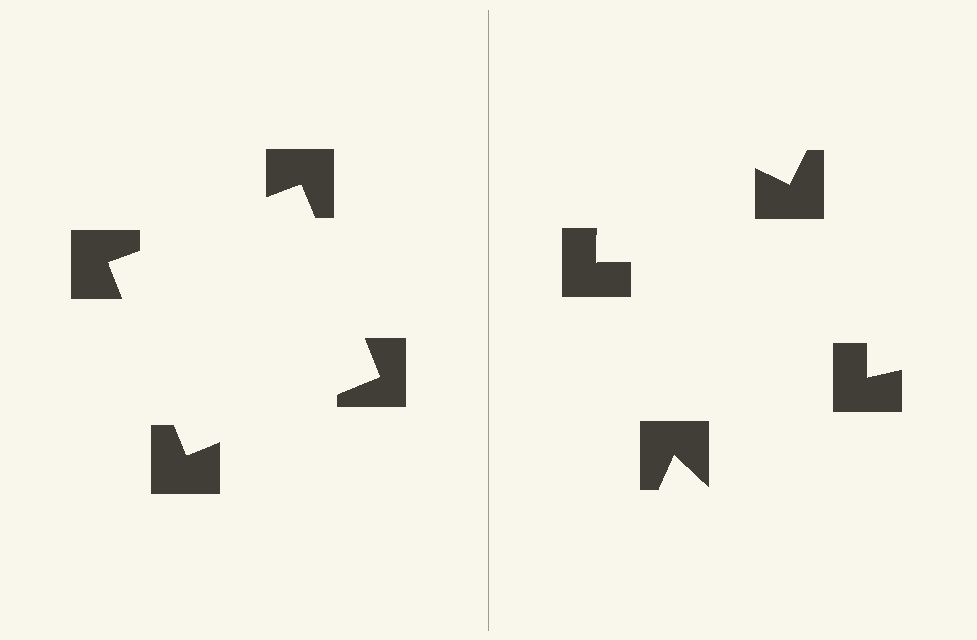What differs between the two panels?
The notched squares are positioned identically on both sides; only the wedge orientations differ. On the left they align to a square; on the right they are misaligned.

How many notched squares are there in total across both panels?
8 — 4 on each side.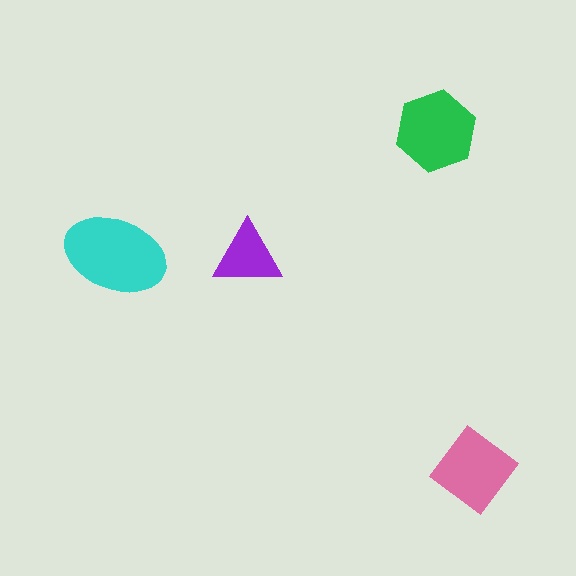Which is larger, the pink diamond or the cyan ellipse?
The cyan ellipse.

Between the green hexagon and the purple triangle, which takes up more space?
The green hexagon.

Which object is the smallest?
The purple triangle.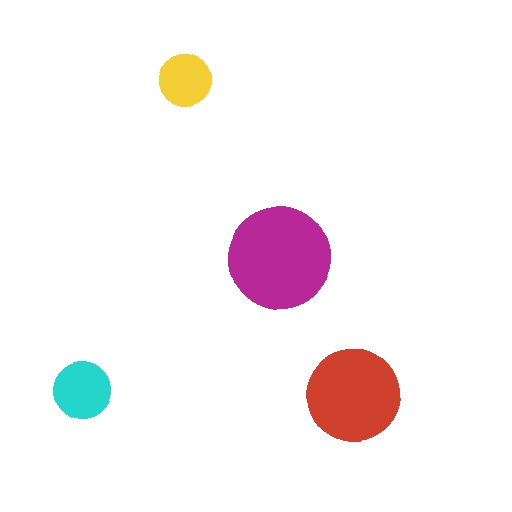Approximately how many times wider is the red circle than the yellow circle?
About 2 times wider.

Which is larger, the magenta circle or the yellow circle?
The magenta one.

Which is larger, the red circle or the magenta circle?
The magenta one.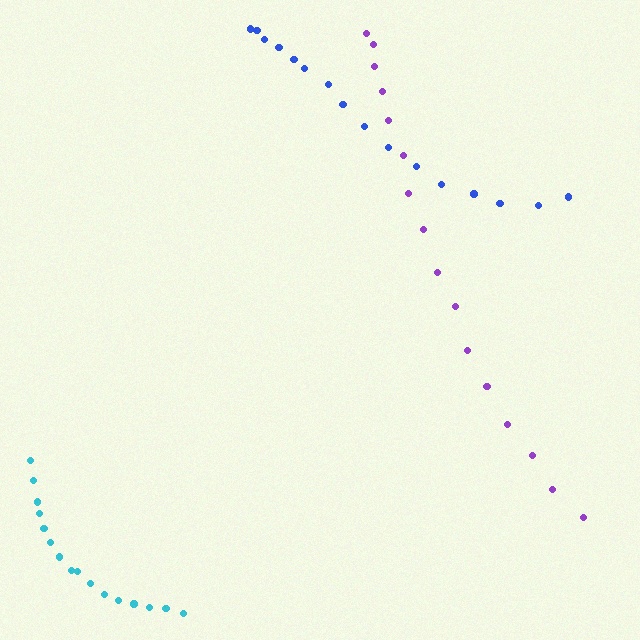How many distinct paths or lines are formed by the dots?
There are 3 distinct paths.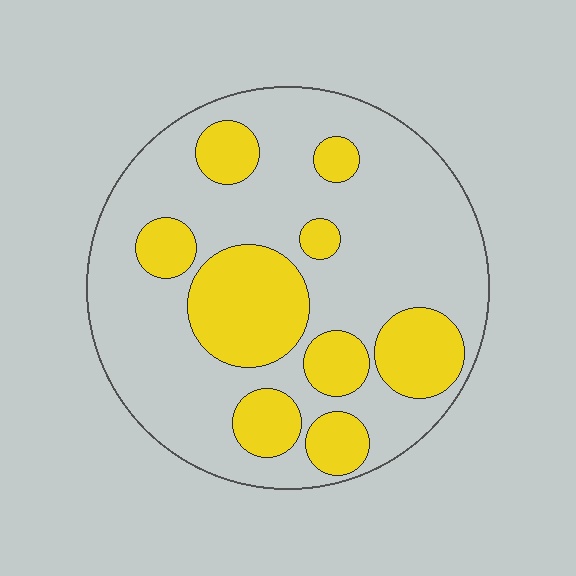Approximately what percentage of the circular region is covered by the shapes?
Approximately 30%.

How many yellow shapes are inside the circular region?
9.